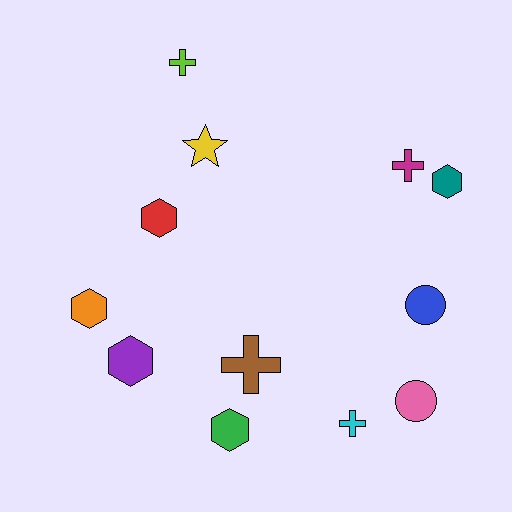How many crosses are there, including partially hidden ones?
There are 4 crosses.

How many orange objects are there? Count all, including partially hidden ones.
There is 1 orange object.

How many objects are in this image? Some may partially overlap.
There are 12 objects.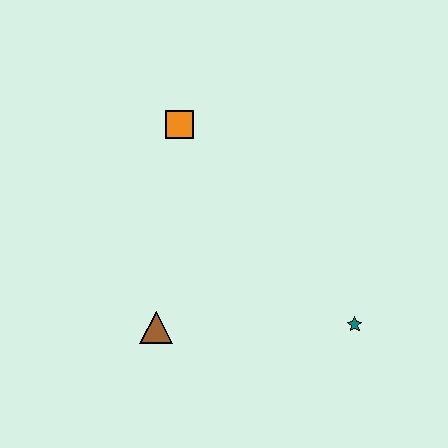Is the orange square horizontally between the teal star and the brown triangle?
Yes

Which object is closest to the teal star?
The brown triangle is closest to the teal star.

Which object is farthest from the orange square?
The teal star is farthest from the orange square.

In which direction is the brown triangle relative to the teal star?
The brown triangle is to the left of the teal star.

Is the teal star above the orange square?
No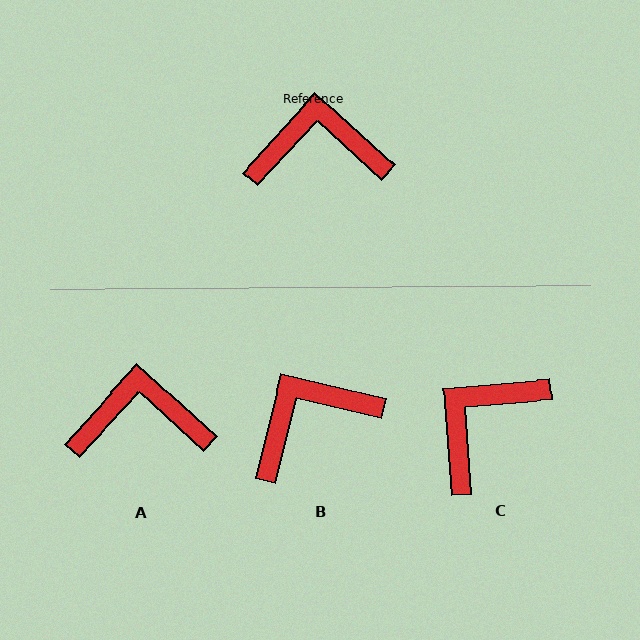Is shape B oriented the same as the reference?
No, it is off by about 29 degrees.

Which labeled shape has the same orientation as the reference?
A.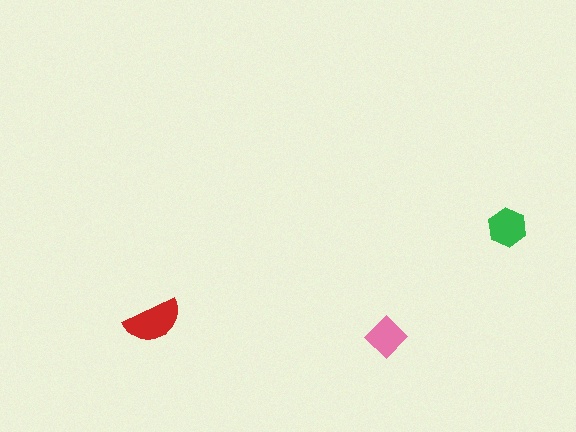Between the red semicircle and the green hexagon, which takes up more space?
The red semicircle.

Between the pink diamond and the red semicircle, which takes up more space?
The red semicircle.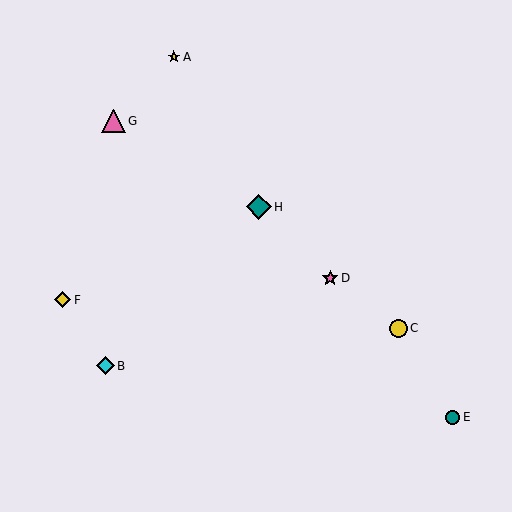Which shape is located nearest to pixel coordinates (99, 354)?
The cyan diamond (labeled B) at (105, 366) is nearest to that location.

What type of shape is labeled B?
Shape B is a cyan diamond.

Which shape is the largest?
The teal diamond (labeled H) is the largest.